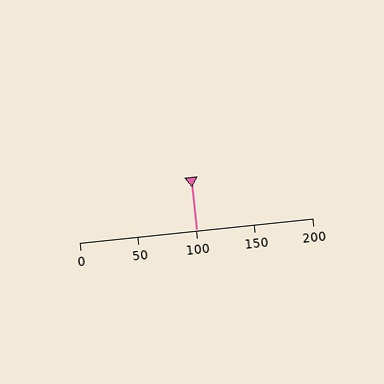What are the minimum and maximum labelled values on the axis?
The axis runs from 0 to 200.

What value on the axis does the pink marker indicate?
The marker indicates approximately 100.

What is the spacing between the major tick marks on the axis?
The major ticks are spaced 50 apart.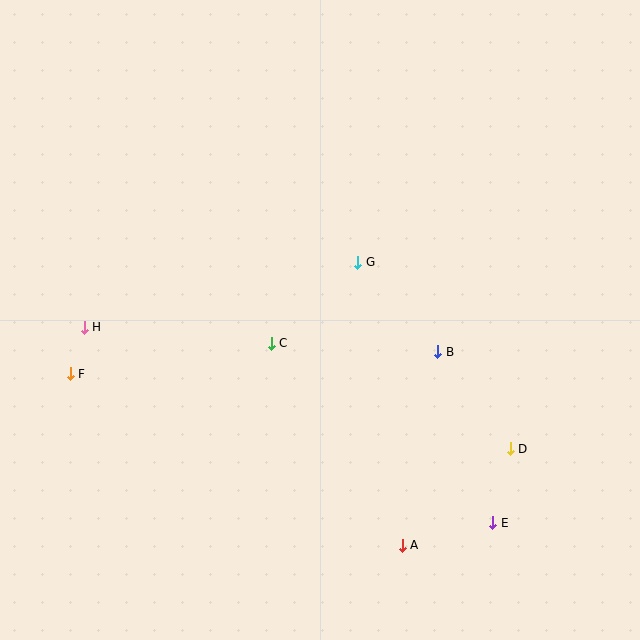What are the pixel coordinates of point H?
Point H is at (84, 327).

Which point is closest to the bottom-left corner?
Point F is closest to the bottom-left corner.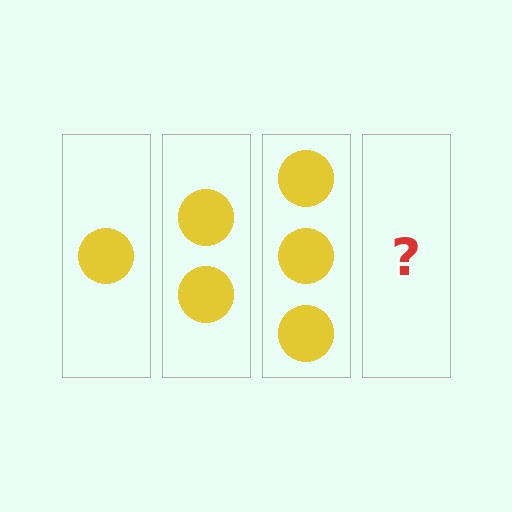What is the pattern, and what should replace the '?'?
The pattern is that each step adds one more circle. The '?' should be 4 circles.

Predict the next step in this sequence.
The next step is 4 circles.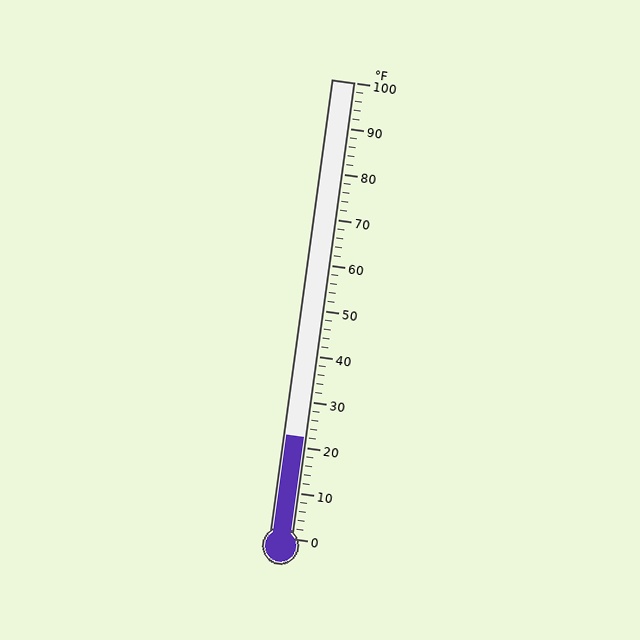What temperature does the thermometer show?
The thermometer shows approximately 22°F.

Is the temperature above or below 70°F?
The temperature is below 70°F.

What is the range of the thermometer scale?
The thermometer scale ranges from 0°F to 100°F.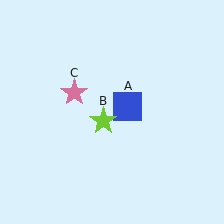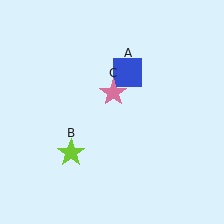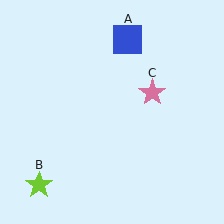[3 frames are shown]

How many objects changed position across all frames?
3 objects changed position: blue square (object A), lime star (object B), pink star (object C).